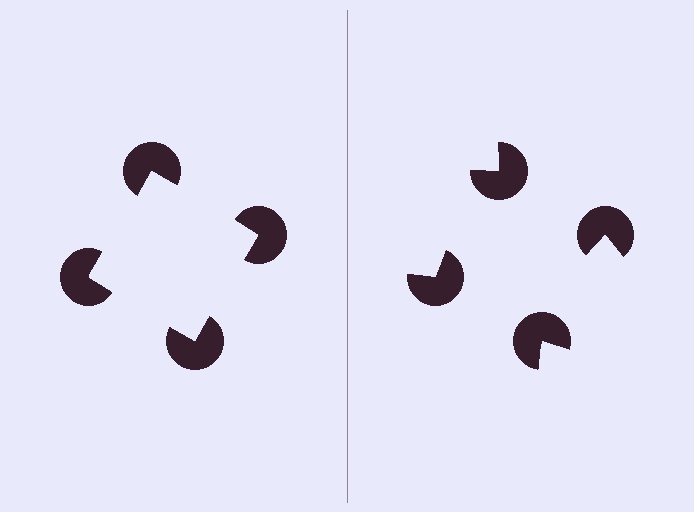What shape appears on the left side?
An illusory square.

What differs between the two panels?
The pac-man discs are positioned identically on both sides; only the wedge orientations differ. On the left they align to a square; on the right they are misaligned.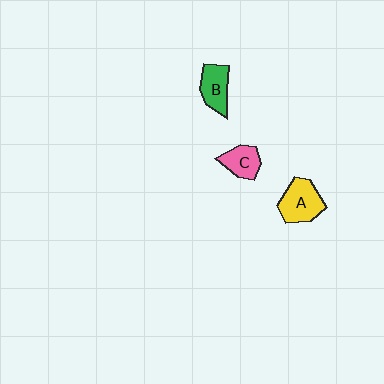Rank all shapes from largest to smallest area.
From largest to smallest: A (yellow), B (green), C (pink).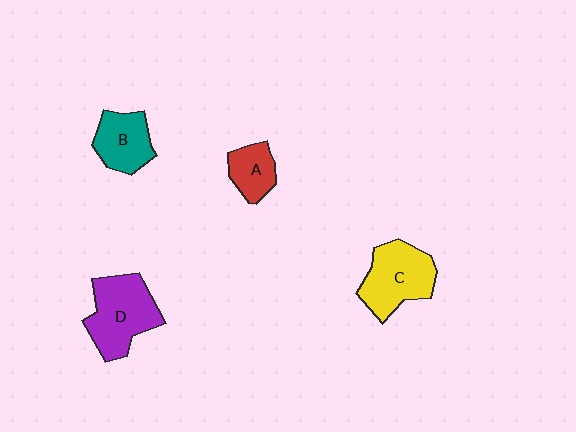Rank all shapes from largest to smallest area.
From largest to smallest: D (purple), C (yellow), B (teal), A (red).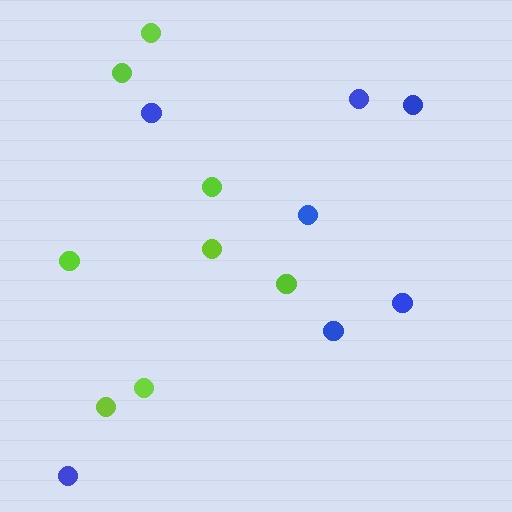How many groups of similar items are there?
There are 2 groups: one group of blue circles (7) and one group of lime circles (8).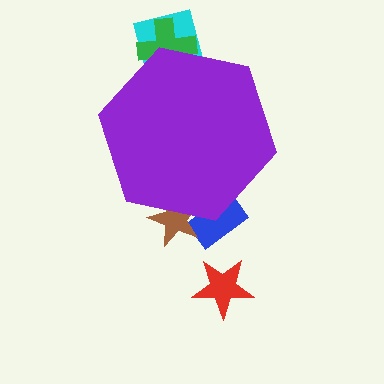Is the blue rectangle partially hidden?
Yes, the blue rectangle is partially hidden behind the purple hexagon.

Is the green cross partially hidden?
Yes, the green cross is partially hidden behind the purple hexagon.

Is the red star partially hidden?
No, the red star is fully visible.